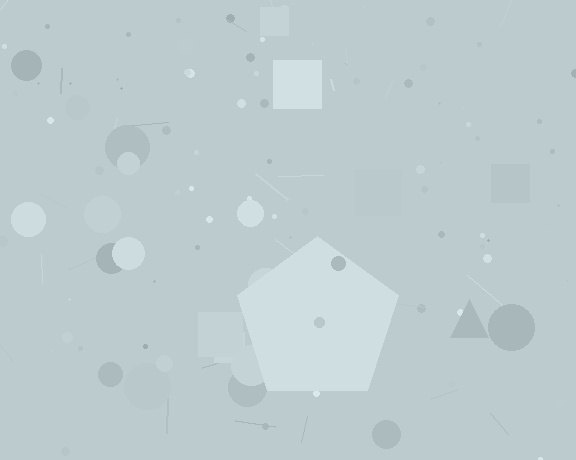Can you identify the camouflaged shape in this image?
The camouflaged shape is a pentagon.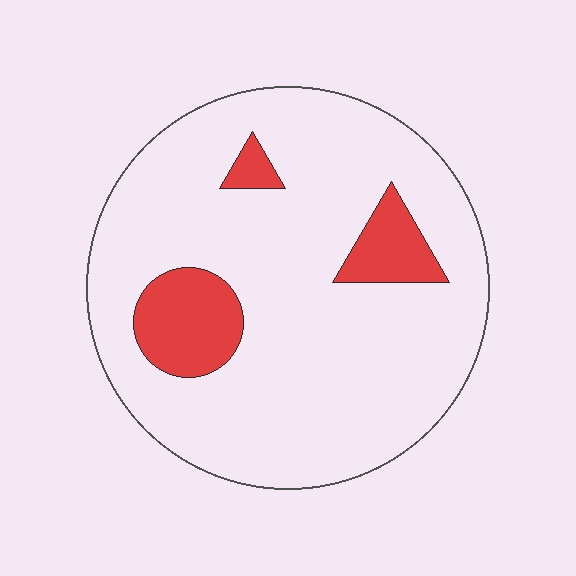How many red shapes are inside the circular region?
3.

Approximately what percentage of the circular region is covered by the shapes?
Approximately 15%.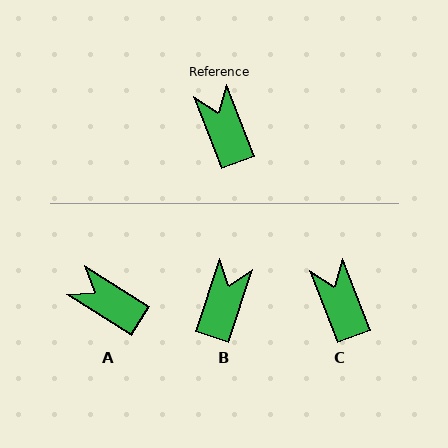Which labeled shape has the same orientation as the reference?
C.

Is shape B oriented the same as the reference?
No, it is off by about 39 degrees.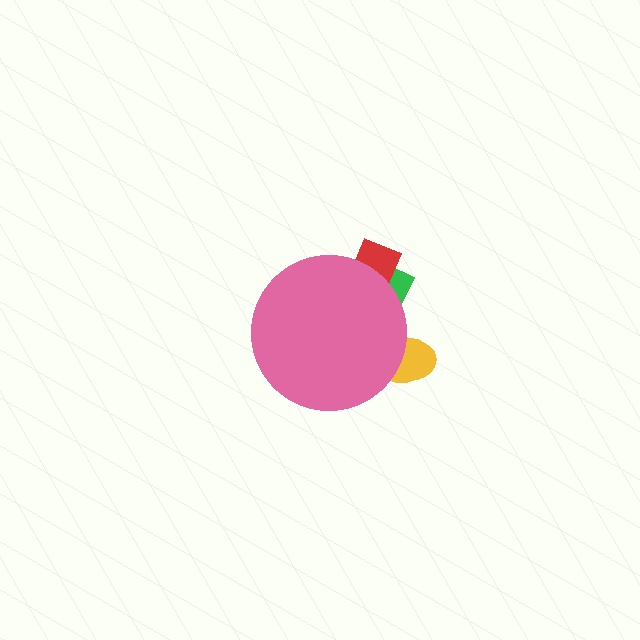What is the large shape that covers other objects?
A pink circle.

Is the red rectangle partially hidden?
Yes, the red rectangle is partially hidden behind the pink circle.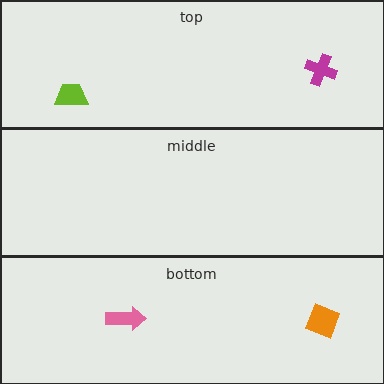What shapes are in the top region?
The lime trapezoid, the magenta cross.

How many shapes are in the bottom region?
2.